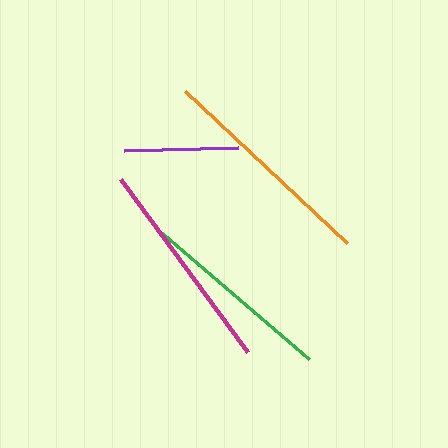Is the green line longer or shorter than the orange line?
The orange line is longer than the green line.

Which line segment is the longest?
The orange line is the longest at approximately 223 pixels.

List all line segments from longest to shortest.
From longest to shortest: orange, magenta, green, purple.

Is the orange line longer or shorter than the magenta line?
The orange line is longer than the magenta line.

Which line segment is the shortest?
The purple line is the shortest at approximately 114 pixels.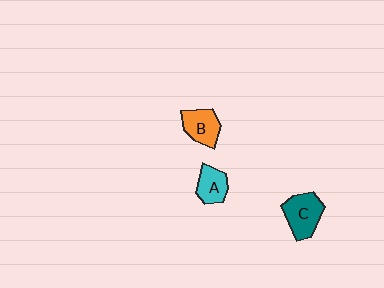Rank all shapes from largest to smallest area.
From largest to smallest: C (teal), B (orange), A (cyan).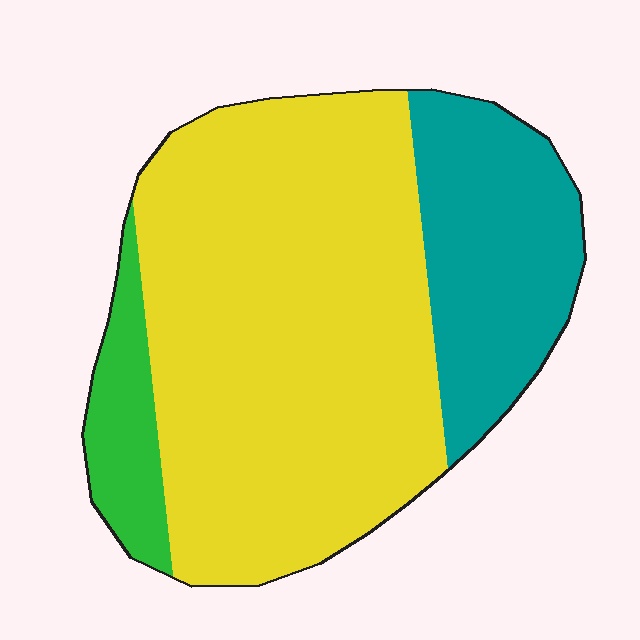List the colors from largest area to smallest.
From largest to smallest: yellow, teal, green.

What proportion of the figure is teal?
Teal takes up less than a quarter of the figure.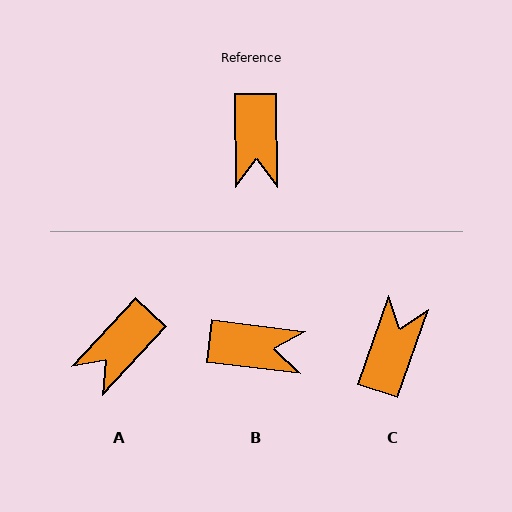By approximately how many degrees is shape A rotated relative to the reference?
Approximately 43 degrees clockwise.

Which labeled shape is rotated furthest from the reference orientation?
C, about 160 degrees away.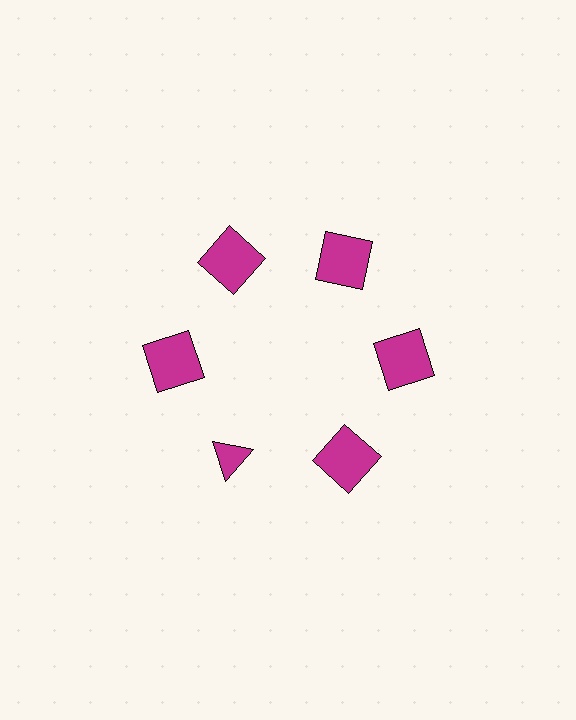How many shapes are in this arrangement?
There are 6 shapes arranged in a ring pattern.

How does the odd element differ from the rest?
It has a different shape: triangle instead of square.